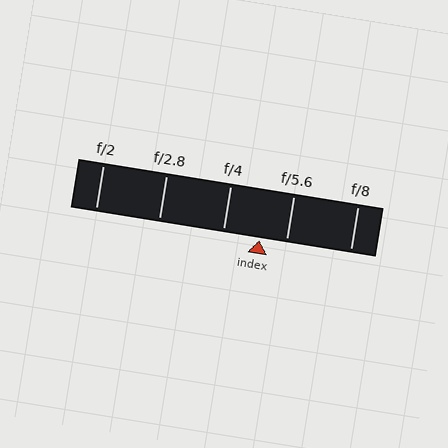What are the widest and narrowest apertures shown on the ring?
The widest aperture shown is f/2 and the narrowest is f/8.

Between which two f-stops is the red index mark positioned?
The index mark is between f/4 and f/5.6.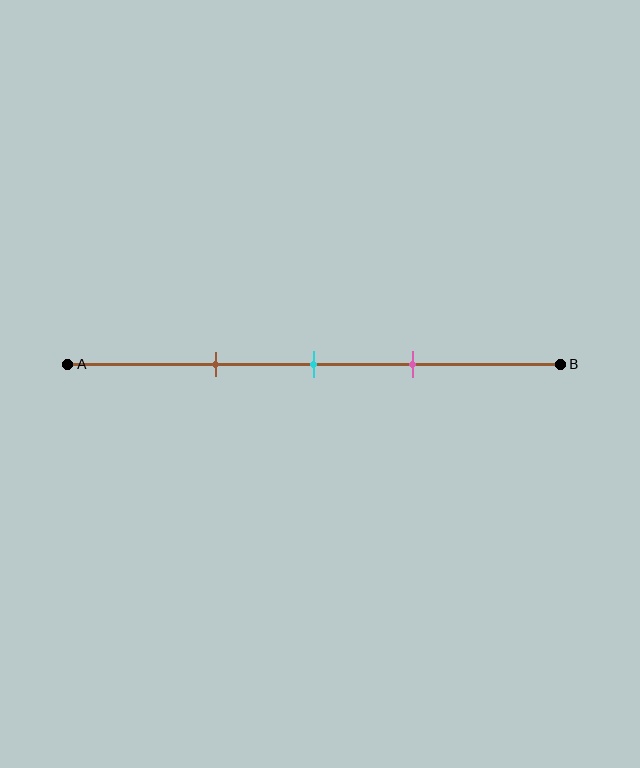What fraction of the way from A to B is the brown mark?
The brown mark is approximately 30% (0.3) of the way from A to B.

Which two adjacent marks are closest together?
The cyan and pink marks are the closest adjacent pair.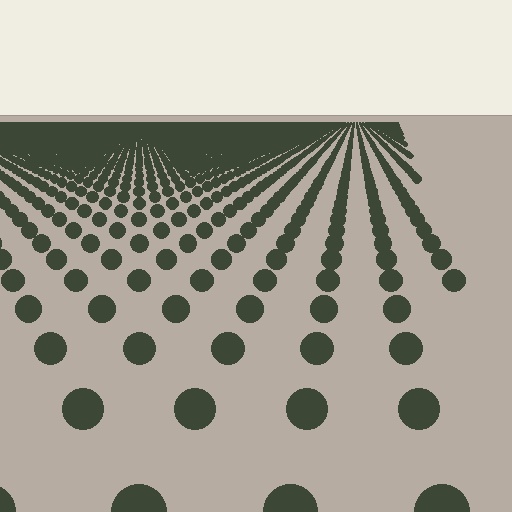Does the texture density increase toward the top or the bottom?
Density increases toward the top.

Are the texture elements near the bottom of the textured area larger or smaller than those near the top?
Larger. Near the bottom, elements are closer to the viewer and appear at a bigger on-screen size.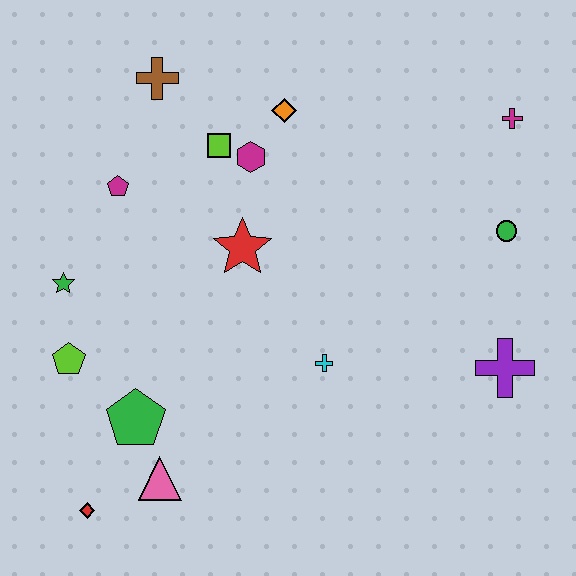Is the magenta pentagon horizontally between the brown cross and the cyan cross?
No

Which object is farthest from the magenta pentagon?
The purple cross is farthest from the magenta pentagon.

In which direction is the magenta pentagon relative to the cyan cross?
The magenta pentagon is to the left of the cyan cross.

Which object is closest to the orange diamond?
The magenta hexagon is closest to the orange diamond.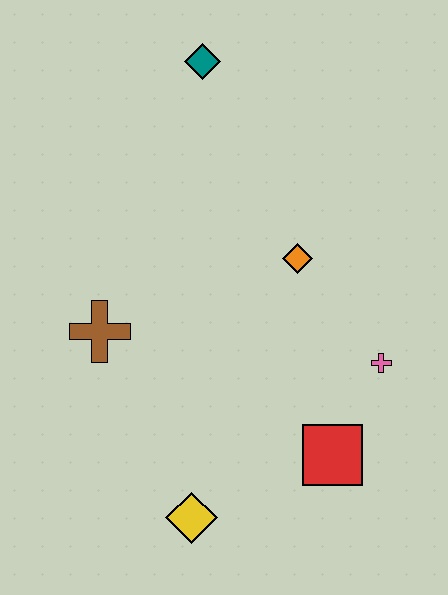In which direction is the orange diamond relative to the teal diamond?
The orange diamond is below the teal diamond.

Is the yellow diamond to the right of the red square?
No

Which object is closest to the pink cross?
The red square is closest to the pink cross.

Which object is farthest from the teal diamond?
The yellow diamond is farthest from the teal diamond.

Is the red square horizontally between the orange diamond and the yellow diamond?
No